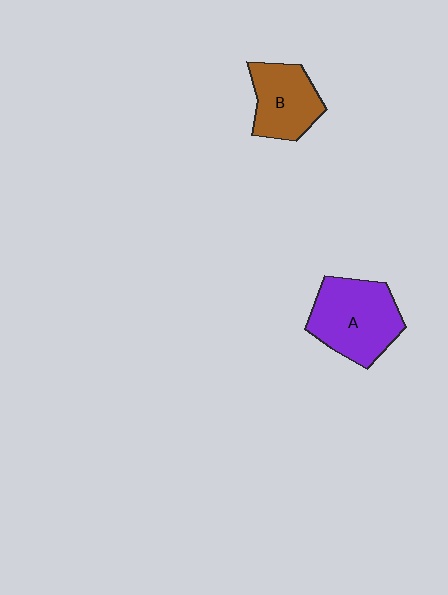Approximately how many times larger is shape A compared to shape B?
Approximately 1.4 times.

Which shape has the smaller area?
Shape B (brown).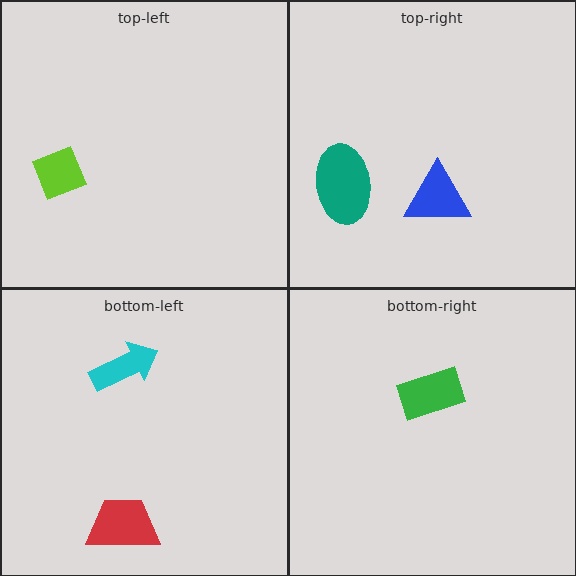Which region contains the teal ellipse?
The top-right region.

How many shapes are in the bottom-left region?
2.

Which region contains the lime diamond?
The top-left region.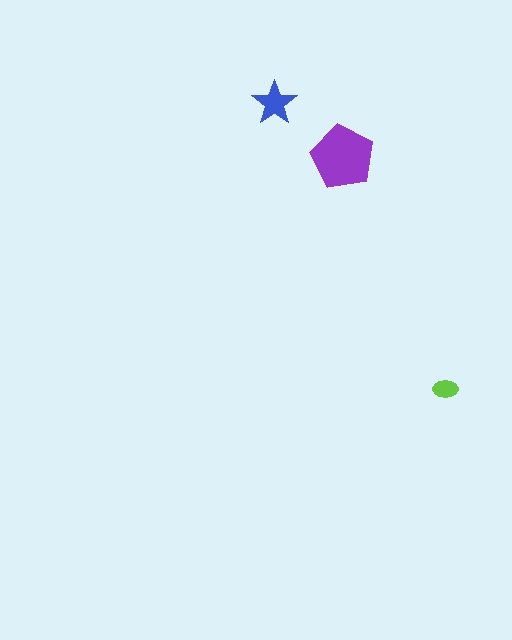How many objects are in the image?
There are 3 objects in the image.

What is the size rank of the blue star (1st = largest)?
2nd.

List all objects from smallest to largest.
The lime ellipse, the blue star, the purple pentagon.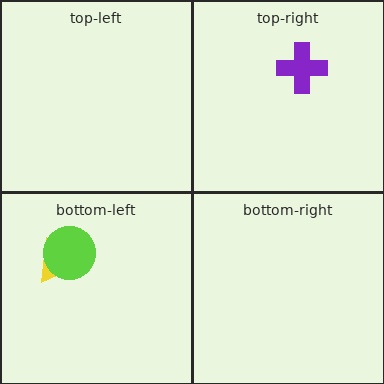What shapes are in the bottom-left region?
The yellow triangle, the lime circle.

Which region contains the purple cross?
The top-right region.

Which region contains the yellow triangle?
The bottom-left region.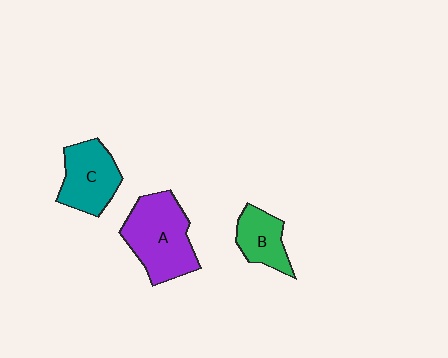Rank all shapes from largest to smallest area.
From largest to smallest: A (purple), C (teal), B (green).